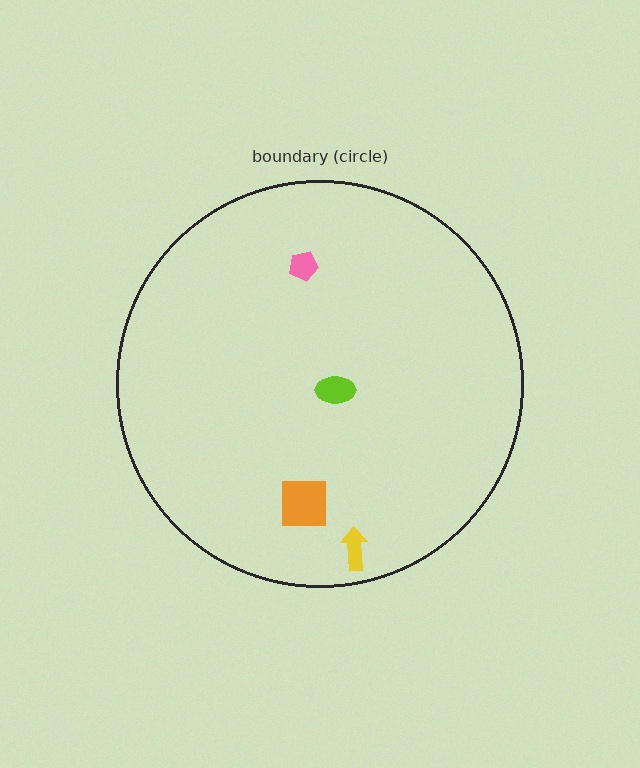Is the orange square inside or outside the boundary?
Inside.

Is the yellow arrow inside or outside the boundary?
Inside.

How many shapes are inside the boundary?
4 inside, 0 outside.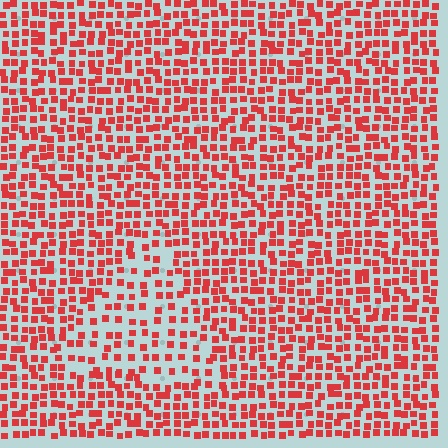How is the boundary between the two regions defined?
The boundary is defined by a change in element density (approximately 1.7x ratio). All elements are the same color, size, and shape.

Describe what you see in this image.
The image contains small red elements arranged at two different densities. A triangle-shaped region is visible where the elements are less densely packed than the surrounding area.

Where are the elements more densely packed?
The elements are more densely packed outside the triangle boundary.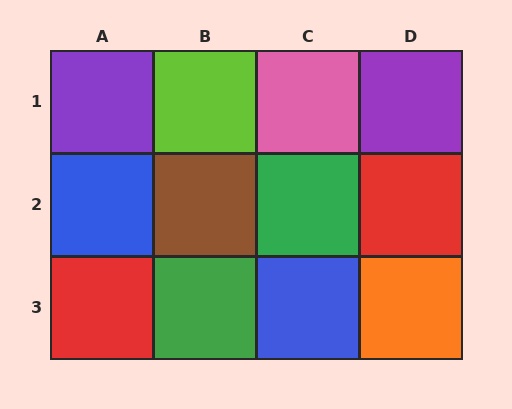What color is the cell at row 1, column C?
Pink.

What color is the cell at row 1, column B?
Lime.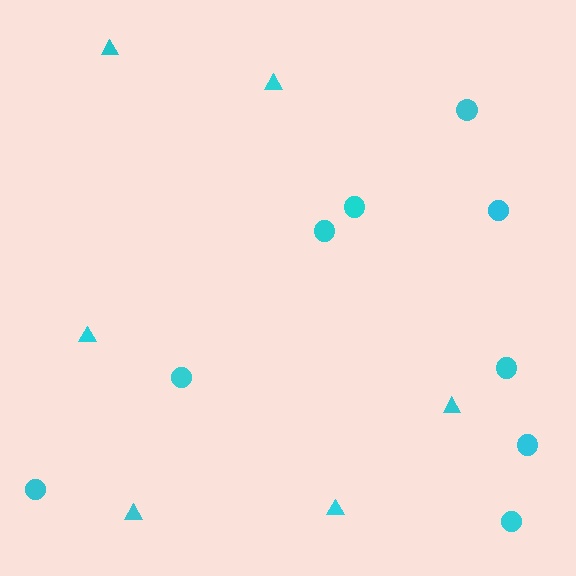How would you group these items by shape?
There are 2 groups: one group of circles (9) and one group of triangles (6).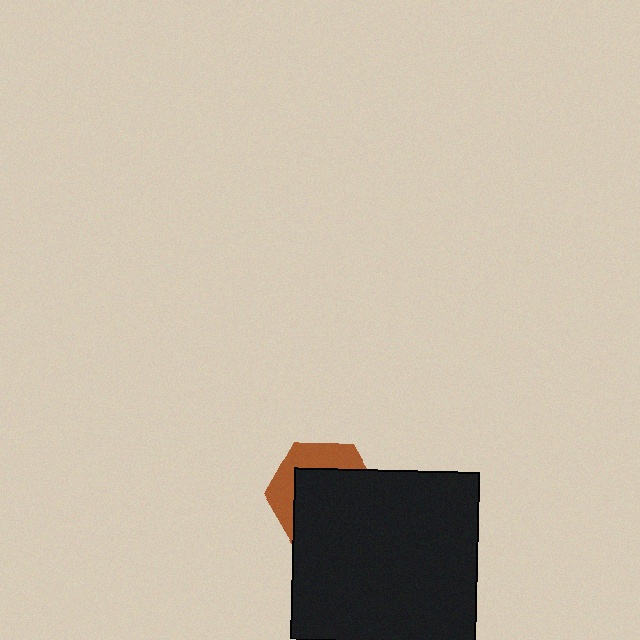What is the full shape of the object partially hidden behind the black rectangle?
The partially hidden object is a brown hexagon.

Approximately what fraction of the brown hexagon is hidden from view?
Roughly 66% of the brown hexagon is hidden behind the black rectangle.